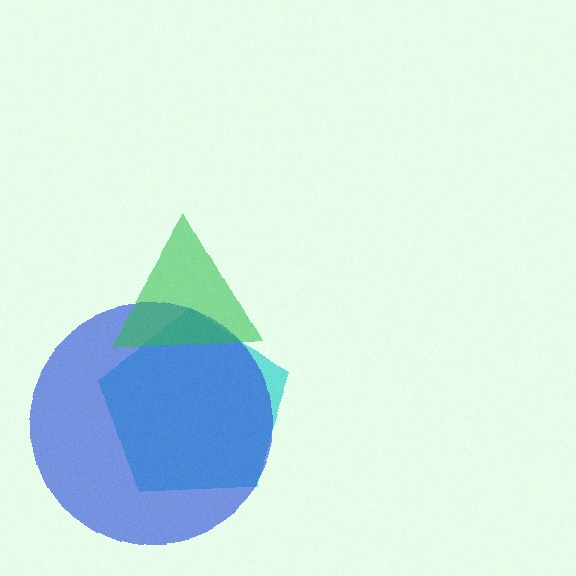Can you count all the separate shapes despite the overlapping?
Yes, there are 3 separate shapes.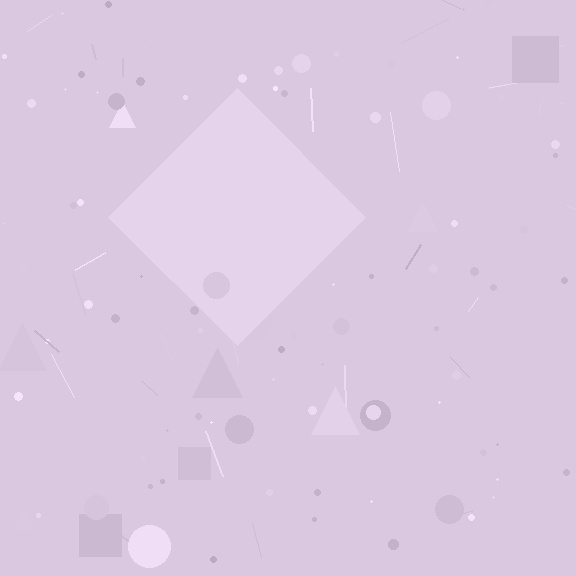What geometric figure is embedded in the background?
A diamond is embedded in the background.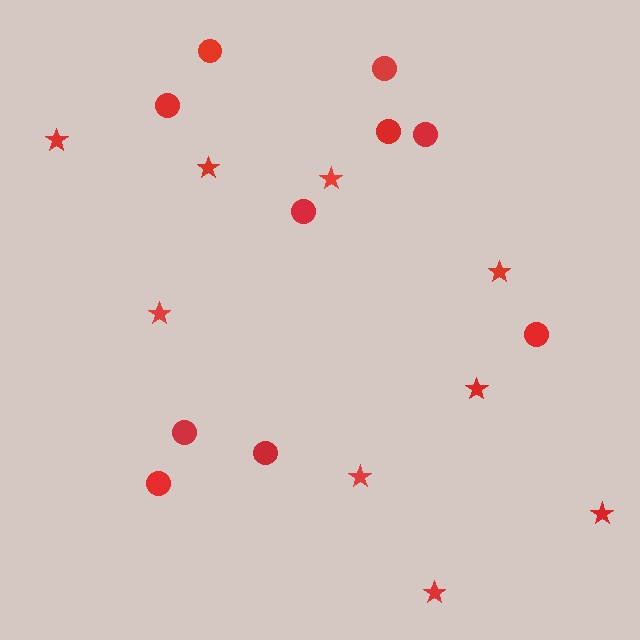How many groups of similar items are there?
There are 2 groups: one group of stars (9) and one group of circles (10).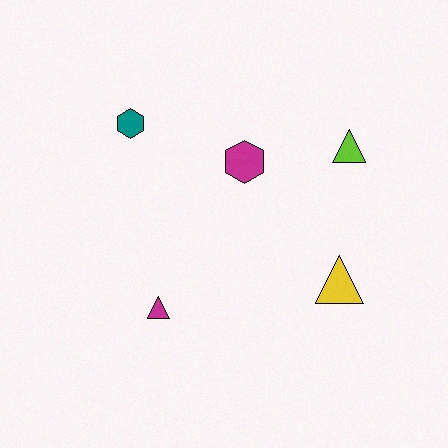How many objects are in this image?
There are 5 objects.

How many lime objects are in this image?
There is 1 lime object.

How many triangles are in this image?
There are 3 triangles.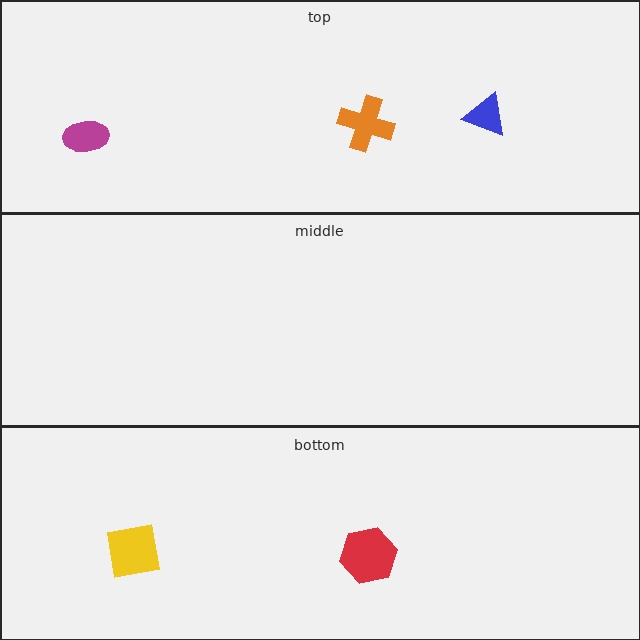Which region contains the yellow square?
The bottom region.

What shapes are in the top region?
The blue triangle, the magenta ellipse, the orange cross.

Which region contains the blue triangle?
The top region.